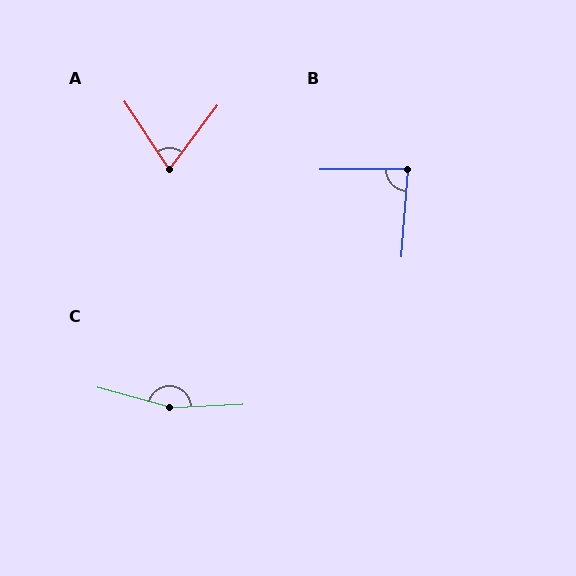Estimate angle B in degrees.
Approximately 85 degrees.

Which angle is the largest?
C, at approximately 162 degrees.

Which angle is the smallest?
A, at approximately 70 degrees.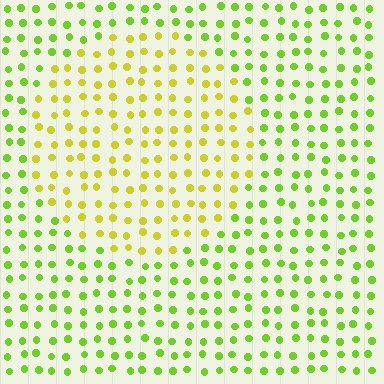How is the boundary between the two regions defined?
The boundary is defined purely by a slight shift in hue (about 33 degrees). Spacing, size, and orientation are identical on both sides.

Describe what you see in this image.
The image is filled with small lime elements in a uniform arrangement. A circle-shaped region is visible where the elements are tinted to a slightly different hue, forming a subtle color boundary.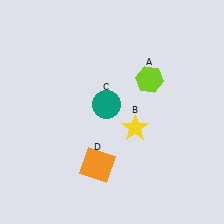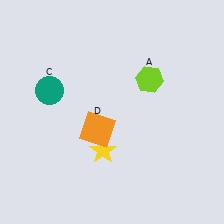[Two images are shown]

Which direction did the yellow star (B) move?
The yellow star (B) moved left.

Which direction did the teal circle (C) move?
The teal circle (C) moved left.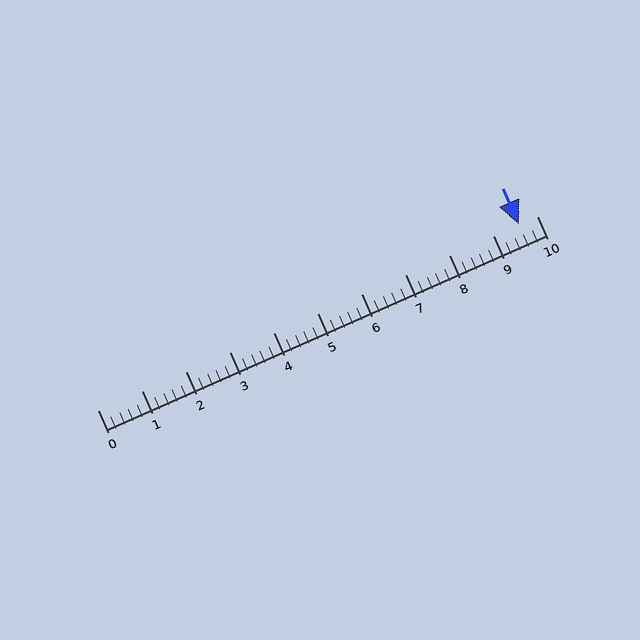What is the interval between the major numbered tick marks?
The major tick marks are spaced 1 units apart.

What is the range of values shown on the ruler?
The ruler shows values from 0 to 10.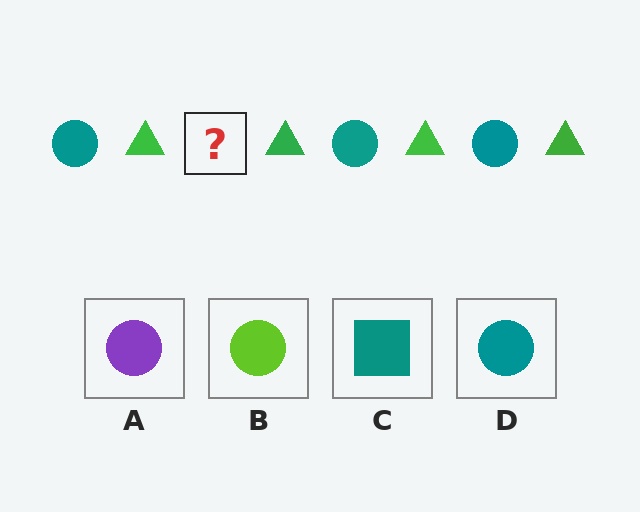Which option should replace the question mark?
Option D.